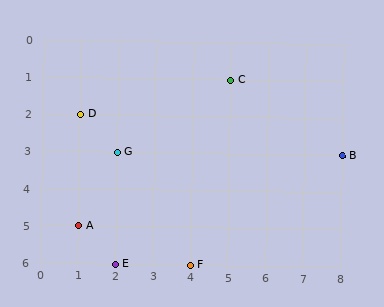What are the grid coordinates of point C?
Point C is at grid coordinates (5, 1).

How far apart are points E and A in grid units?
Points E and A are 1 column and 1 row apart (about 1.4 grid units diagonally).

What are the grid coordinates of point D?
Point D is at grid coordinates (1, 2).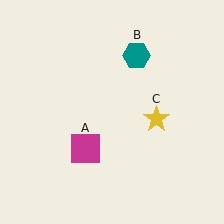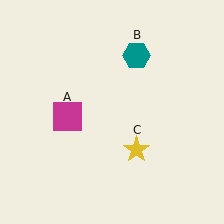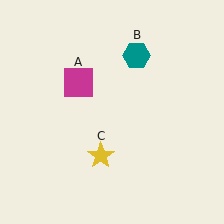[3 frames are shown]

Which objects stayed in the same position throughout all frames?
Teal hexagon (object B) remained stationary.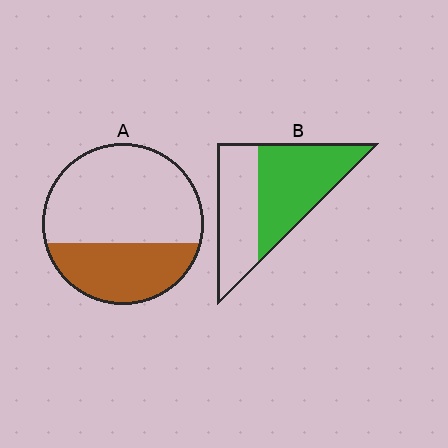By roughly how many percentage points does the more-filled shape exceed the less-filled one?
By roughly 20 percentage points (B over A).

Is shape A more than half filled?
No.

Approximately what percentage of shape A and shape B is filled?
A is approximately 35% and B is approximately 55%.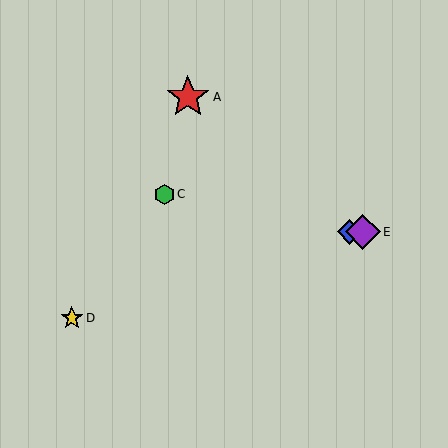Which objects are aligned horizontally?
Objects B, E are aligned horizontally.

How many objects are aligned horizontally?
2 objects (B, E) are aligned horizontally.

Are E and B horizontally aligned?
Yes, both are at y≈232.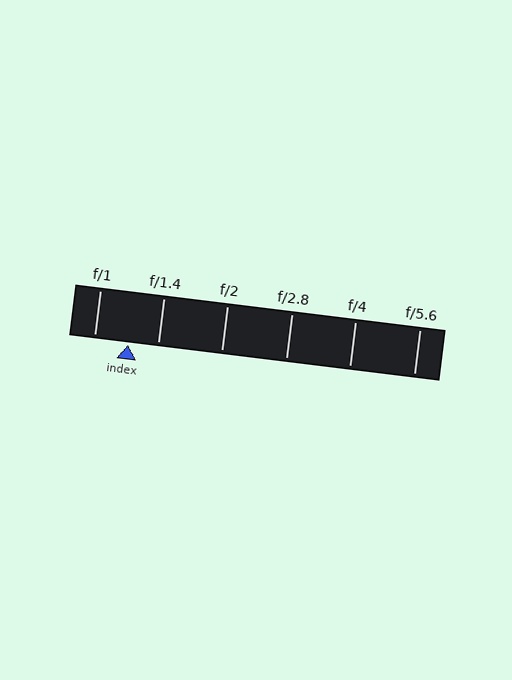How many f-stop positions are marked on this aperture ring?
There are 6 f-stop positions marked.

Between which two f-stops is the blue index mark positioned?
The index mark is between f/1 and f/1.4.